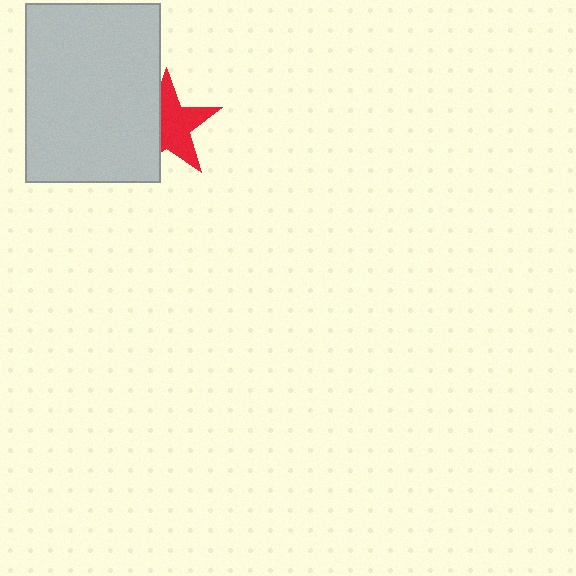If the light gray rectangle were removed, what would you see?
You would see the complete red star.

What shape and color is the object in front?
The object in front is a light gray rectangle.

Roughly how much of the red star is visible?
About half of it is visible (roughly 60%).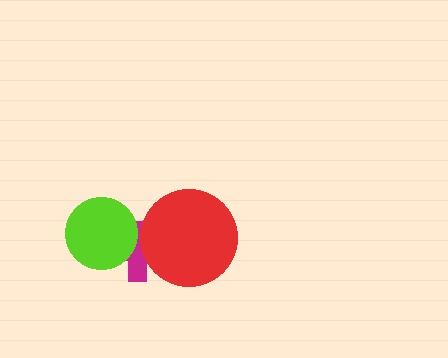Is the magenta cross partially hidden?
Yes, it is partially covered by another shape.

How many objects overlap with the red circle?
1 object overlaps with the red circle.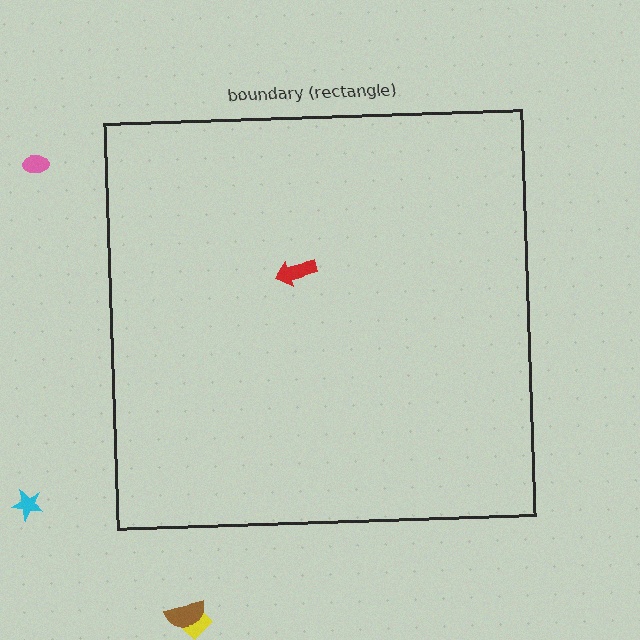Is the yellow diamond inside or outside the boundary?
Outside.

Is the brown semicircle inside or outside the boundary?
Outside.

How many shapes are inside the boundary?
1 inside, 4 outside.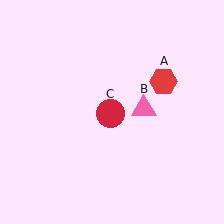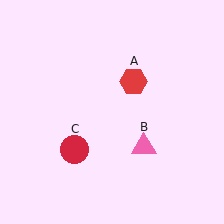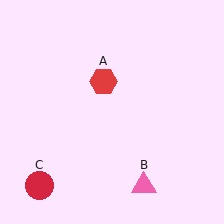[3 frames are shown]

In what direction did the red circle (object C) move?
The red circle (object C) moved down and to the left.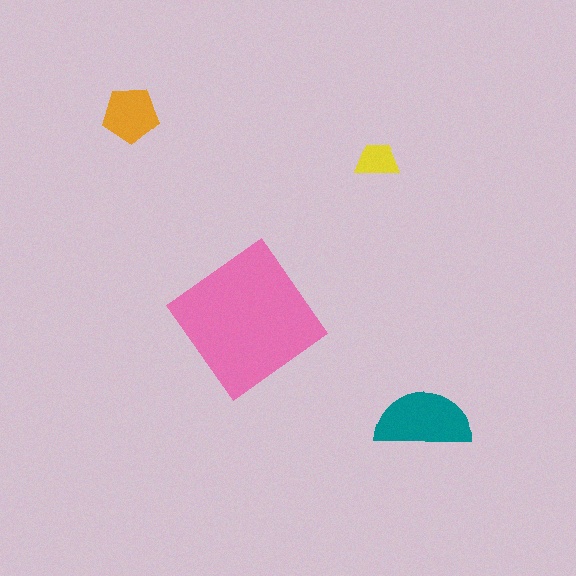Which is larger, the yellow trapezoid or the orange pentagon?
The orange pentagon.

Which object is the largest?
The pink diamond.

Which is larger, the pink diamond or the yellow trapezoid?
The pink diamond.